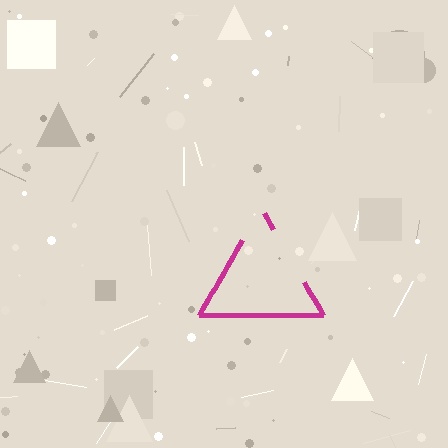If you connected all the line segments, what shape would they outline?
They would outline a triangle.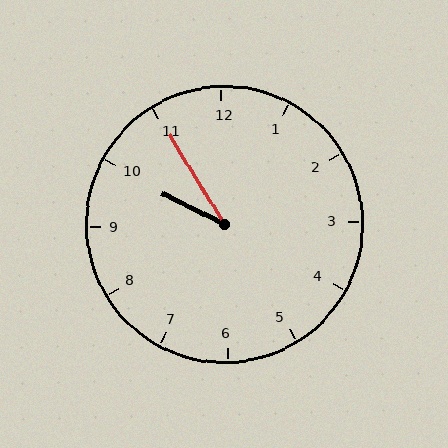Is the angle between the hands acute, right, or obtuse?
It is acute.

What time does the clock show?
9:55.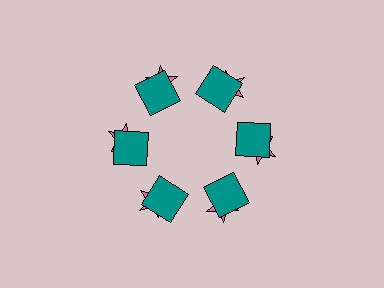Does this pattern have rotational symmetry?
Yes, this pattern has 6-fold rotational symmetry. It looks the same after rotating 60 degrees around the center.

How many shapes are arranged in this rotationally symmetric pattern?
There are 12 shapes, arranged in 6 groups of 2.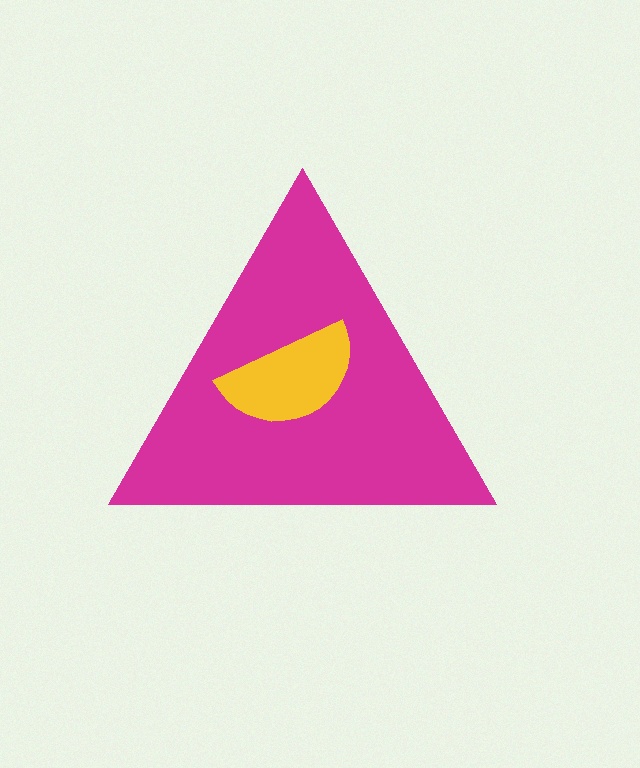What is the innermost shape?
The yellow semicircle.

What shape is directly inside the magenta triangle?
The yellow semicircle.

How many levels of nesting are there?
2.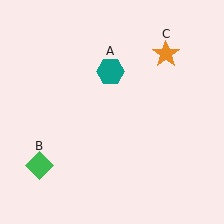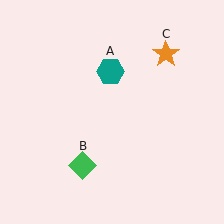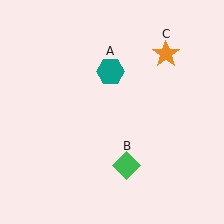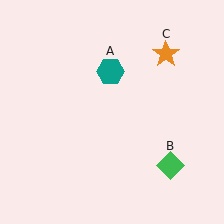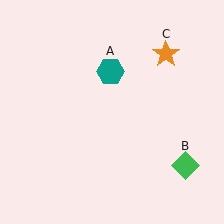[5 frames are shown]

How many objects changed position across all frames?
1 object changed position: green diamond (object B).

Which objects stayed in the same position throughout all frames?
Teal hexagon (object A) and orange star (object C) remained stationary.